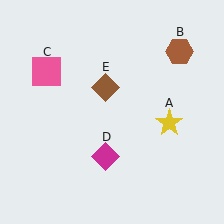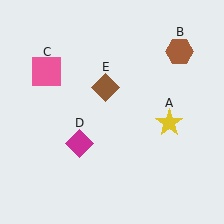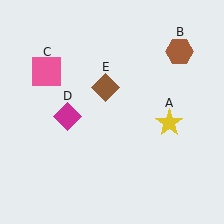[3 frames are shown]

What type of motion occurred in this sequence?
The magenta diamond (object D) rotated clockwise around the center of the scene.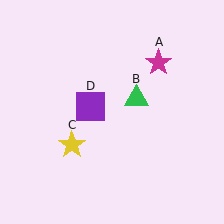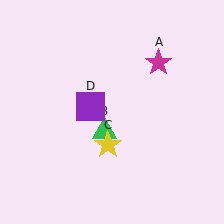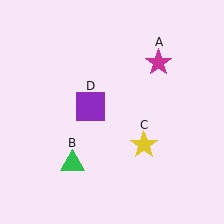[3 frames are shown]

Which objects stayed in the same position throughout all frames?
Magenta star (object A) and purple square (object D) remained stationary.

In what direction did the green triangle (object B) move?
The green triangle (object B) moved down and to the left.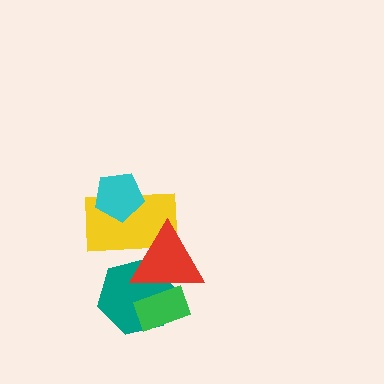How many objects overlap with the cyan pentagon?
1 object overlaps with the cyan pentagon.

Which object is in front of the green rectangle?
The red triangle is in front of the green rectangle.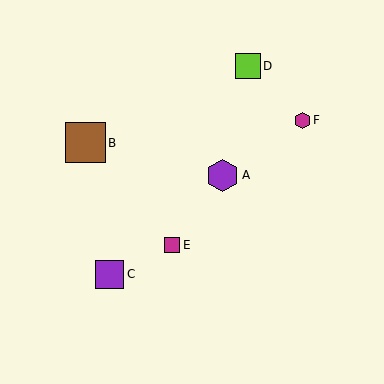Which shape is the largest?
The brown square (labeled B) is the largest.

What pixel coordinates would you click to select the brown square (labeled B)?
Click at (85, 143) to select the brown square B.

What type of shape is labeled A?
Shape A is a purple hexagon.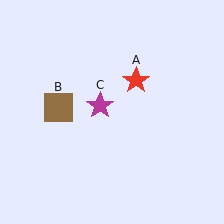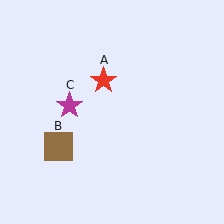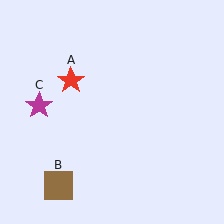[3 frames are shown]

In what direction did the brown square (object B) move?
The brown square (object B) moved down.